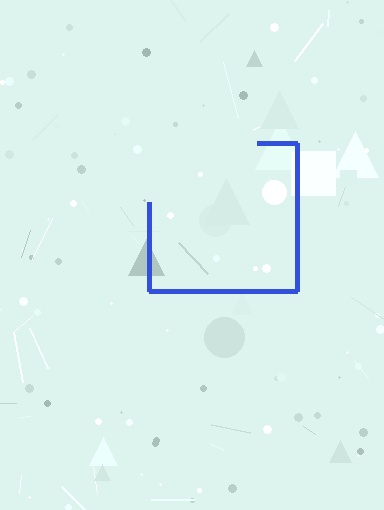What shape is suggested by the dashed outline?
The dashed outline suggests a square.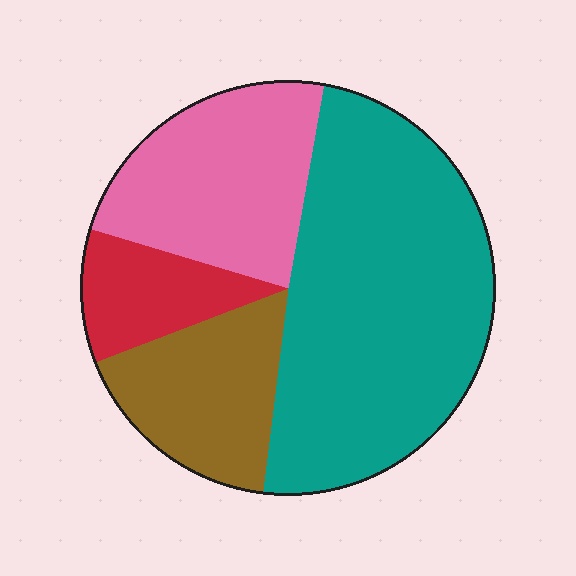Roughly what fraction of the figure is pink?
Pink takes up less than a quarter of the figure.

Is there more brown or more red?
Brown.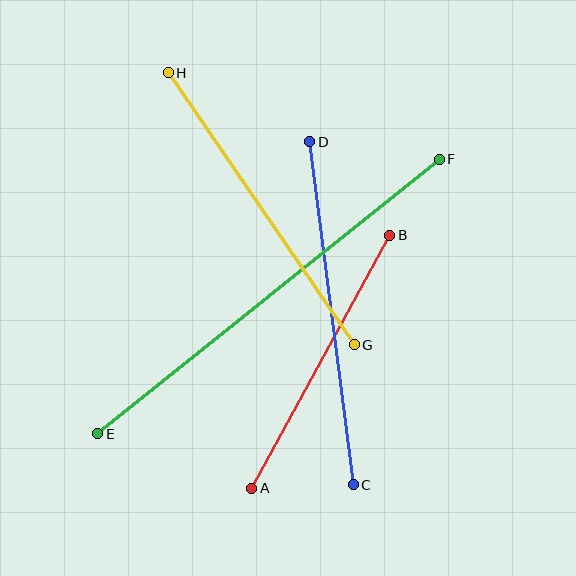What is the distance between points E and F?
The distance is approximately 438 pixels.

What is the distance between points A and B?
The distance is approximately 288 pixels.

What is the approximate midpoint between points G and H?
The midpoint is at approximately (261, 209) pixels.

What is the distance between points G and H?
The distance is approximately 329 pixels.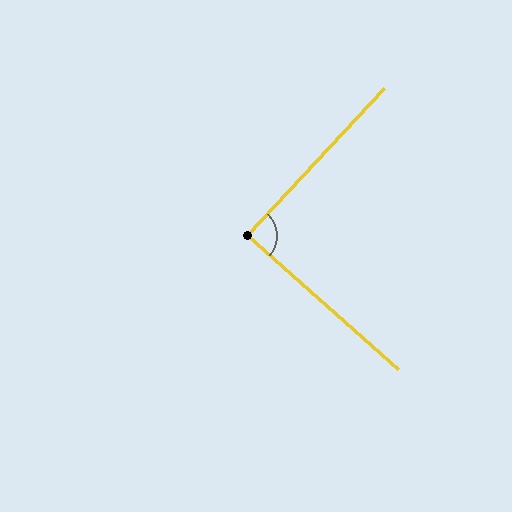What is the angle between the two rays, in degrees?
Approximately 88 degrees.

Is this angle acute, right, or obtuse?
It is approximately a right angle.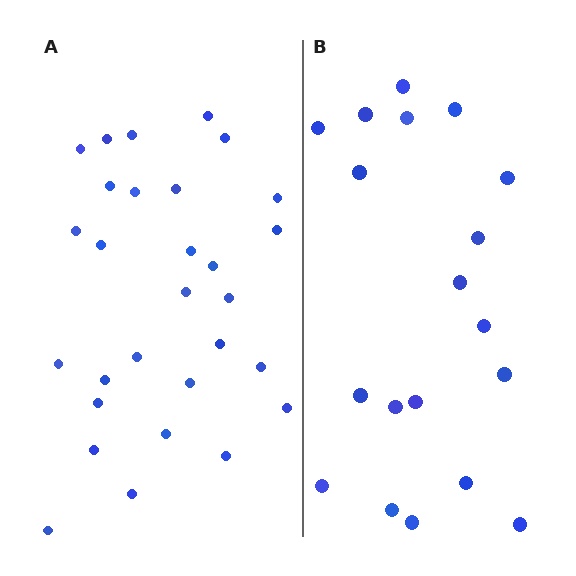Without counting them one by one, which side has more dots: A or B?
Region A (the left region) has more dots.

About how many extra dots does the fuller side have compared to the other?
Region A has roughly 10 or so more dots than region B.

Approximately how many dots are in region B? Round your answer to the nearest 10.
About 20 dots. (The exact count is 19, which rounds to 20.)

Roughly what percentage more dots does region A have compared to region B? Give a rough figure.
About 55% more.